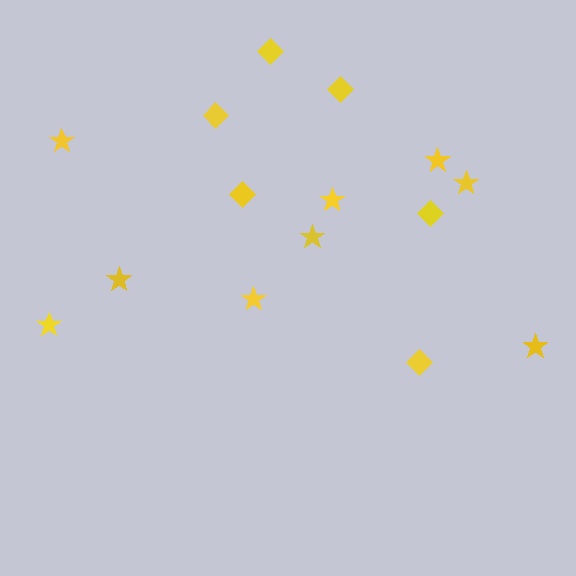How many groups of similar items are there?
There are 2 groups: one group of diamonds (6) and one group of stars (9).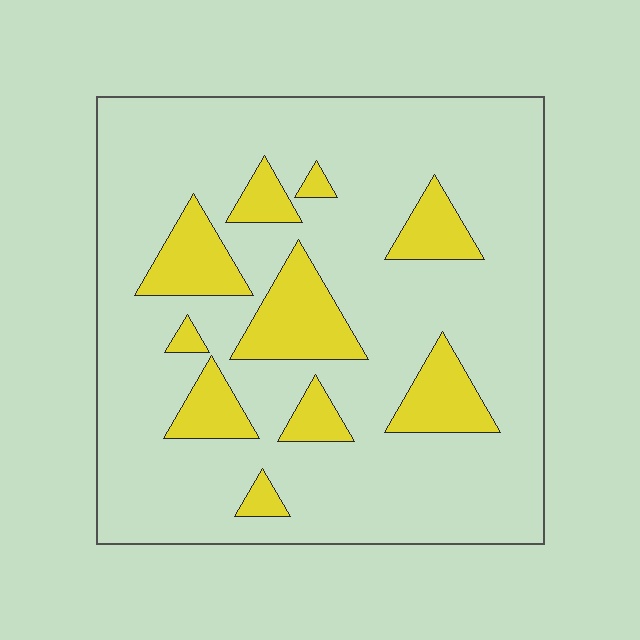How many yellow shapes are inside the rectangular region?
10.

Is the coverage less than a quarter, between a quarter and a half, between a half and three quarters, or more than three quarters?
Less than a quarter.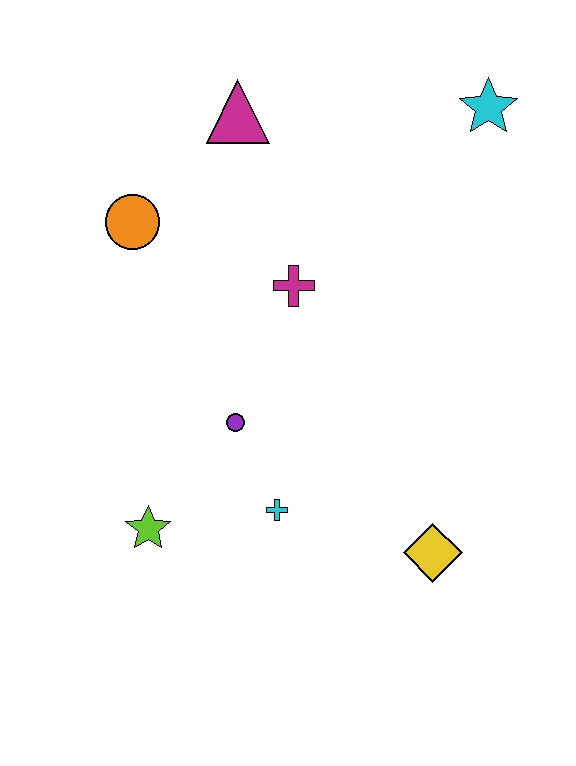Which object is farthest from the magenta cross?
The yellow diamond is farthest from the magenta cross.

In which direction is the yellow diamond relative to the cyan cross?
The yellow diamond is to the right of the cyan cross.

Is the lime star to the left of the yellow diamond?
Yes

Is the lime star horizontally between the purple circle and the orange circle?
Yes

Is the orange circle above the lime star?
Yes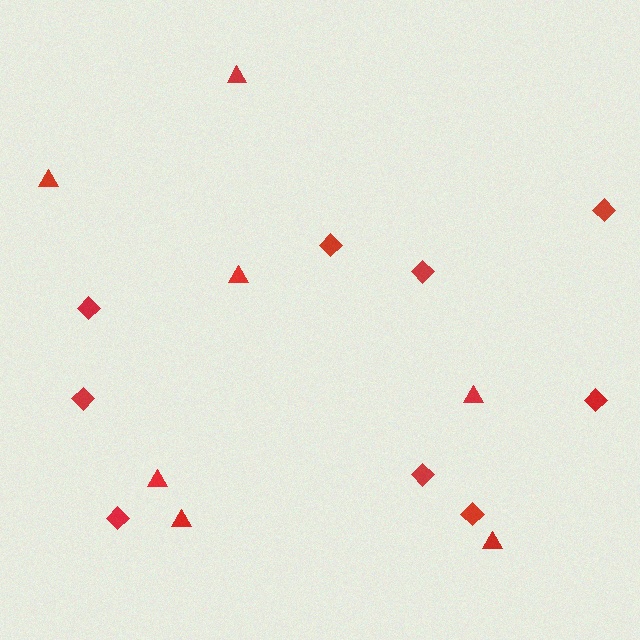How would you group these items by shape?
There are 2 groups: one group of triangles (7) and one group of diamonds (9).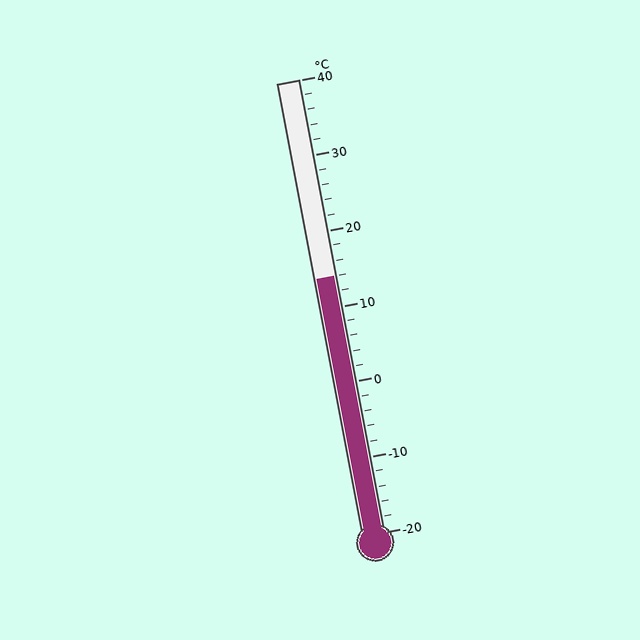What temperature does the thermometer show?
The thermometer shows approximately 14°C.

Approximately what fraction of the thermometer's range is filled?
The thermometer is filled to approximately 55% of its range.